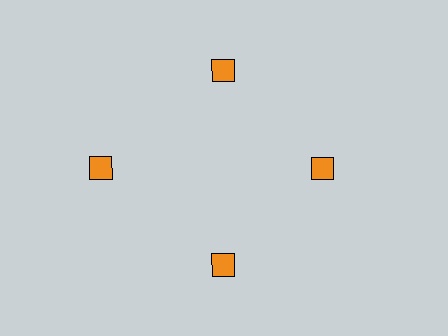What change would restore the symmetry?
The symmetry would be restored by moving it inward, back onto the ring so that all 4 diamonds sit at equal angles and equal distance from the center.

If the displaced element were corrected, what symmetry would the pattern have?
It would have 4-fold rotational symmetry — the pattern would map onto itself every 90 degrees.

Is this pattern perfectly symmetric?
No. The 4 orange diamonds are arranged in a ring, but one element near the 9 o'clock position is pushed outward from the center, breaking the 4-fold rotational symmetry.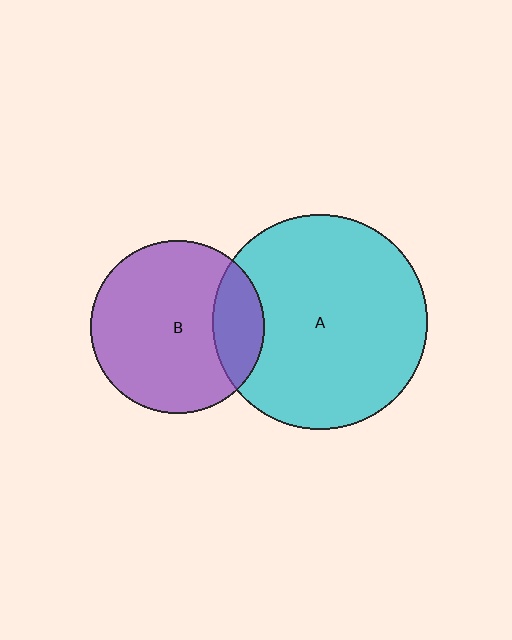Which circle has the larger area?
Circle A (cyan).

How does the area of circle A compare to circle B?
Approximately 1.5 times.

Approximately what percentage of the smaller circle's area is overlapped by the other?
Approximately 20%.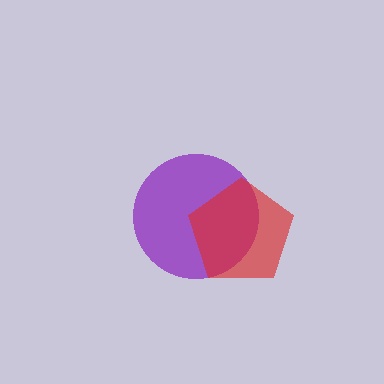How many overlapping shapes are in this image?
There are 2 overlapping shapes in the image.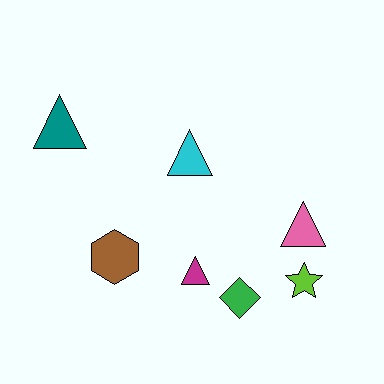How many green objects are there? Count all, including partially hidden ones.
There is 1 green object.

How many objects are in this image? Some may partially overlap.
There are 7 objects.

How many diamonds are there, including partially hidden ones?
There is 1 diamond.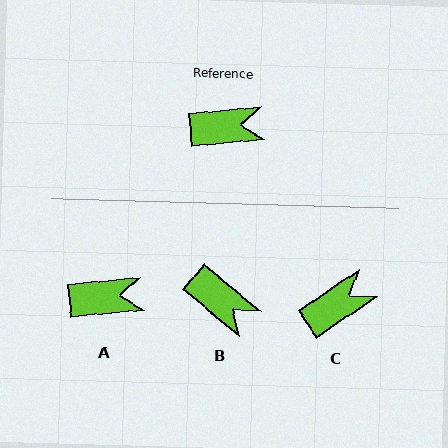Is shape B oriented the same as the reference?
No, it is off by about 45 degrees.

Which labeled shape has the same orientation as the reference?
A.